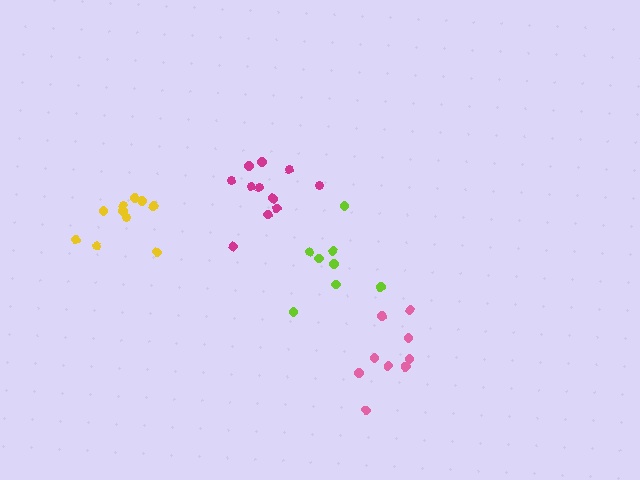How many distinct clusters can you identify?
There are 4 distinct clusters.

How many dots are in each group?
Group 1: 9 dots, Group 2: 8 dots, Group 3: 10 dots, Group 4: 11 dots (38 total).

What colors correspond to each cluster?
The clusters are colored: pink, lime, yellow, magenta.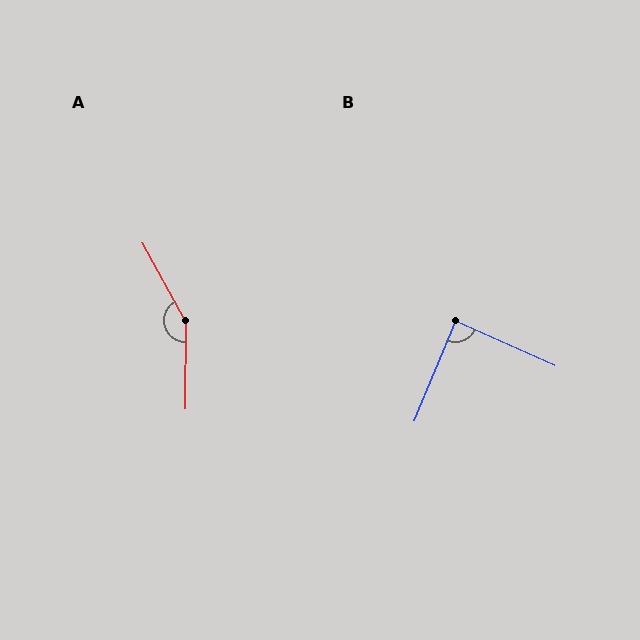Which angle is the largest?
A, at approximately 151 degrees.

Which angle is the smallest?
B, at approximately 89 degrees.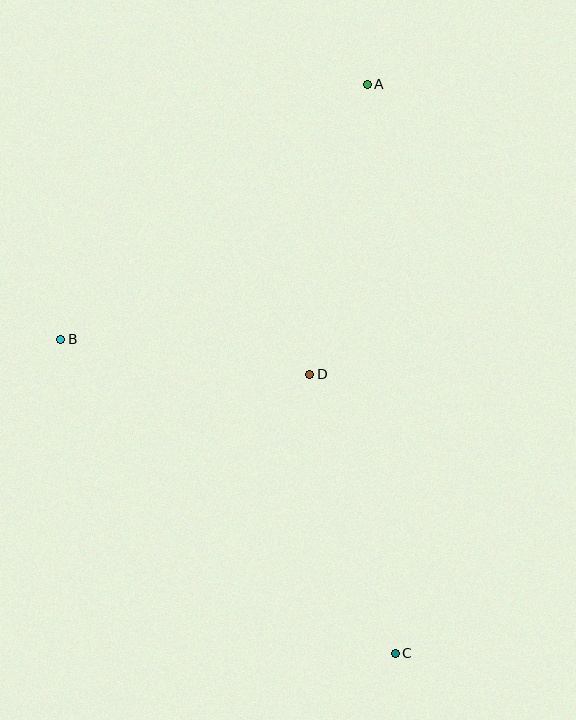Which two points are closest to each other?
Points B and D are closest to each other.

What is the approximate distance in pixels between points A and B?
The distance between A and B is approximately 398 pixels.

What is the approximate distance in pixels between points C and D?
The distance between C and D is approximately 291 pixels.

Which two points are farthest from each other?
Points A and C are farthest from each other.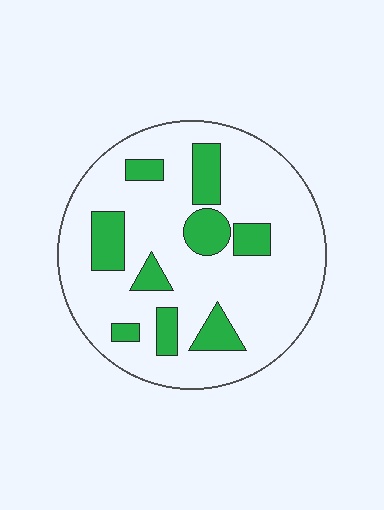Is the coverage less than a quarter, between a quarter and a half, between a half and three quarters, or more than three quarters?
Less than a quarter.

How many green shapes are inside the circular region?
9.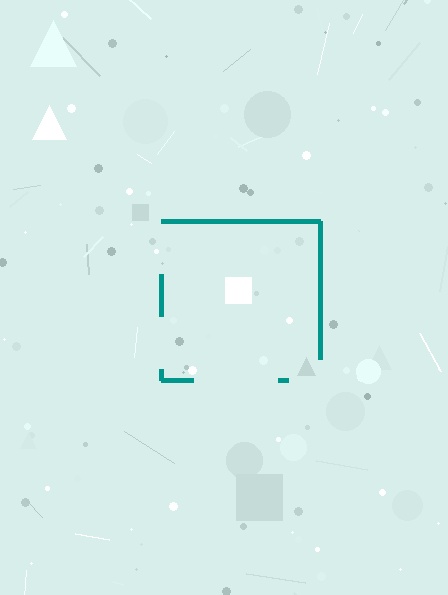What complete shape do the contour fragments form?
The contour fragments form a square.